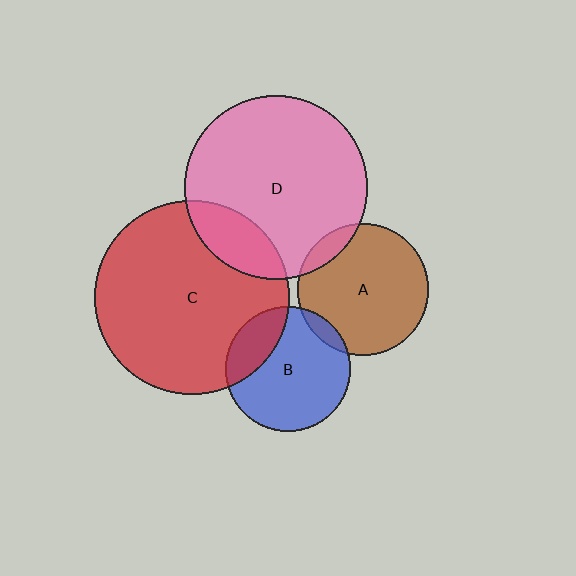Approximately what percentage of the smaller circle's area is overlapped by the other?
Approximately 5%.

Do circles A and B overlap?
Yes.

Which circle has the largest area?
Circle C (red).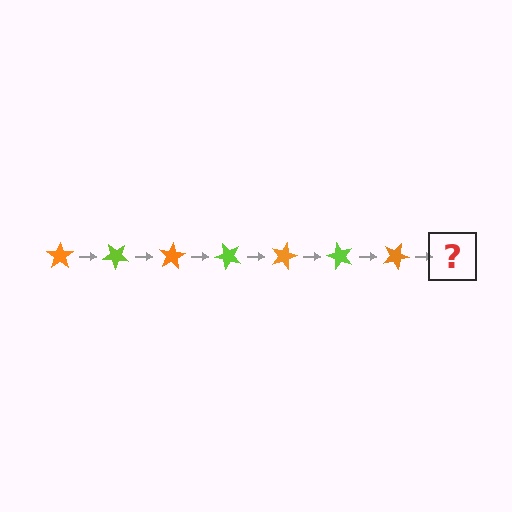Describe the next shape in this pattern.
It should be a lime star, rotated 280 degrees from the start.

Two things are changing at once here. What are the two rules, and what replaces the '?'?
The two rules are that it rotates 40 degrees each step and the color cycles through orange and lime. The '?' should be a lime star, rotated 280 degrees from the start.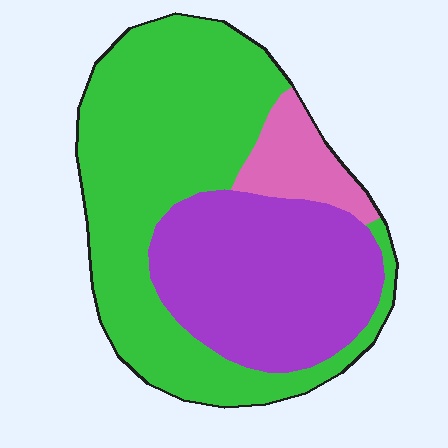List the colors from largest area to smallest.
From largest to smallest: green, purple, pink.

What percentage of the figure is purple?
Purple takes up about three eighths (3/8) of the figure.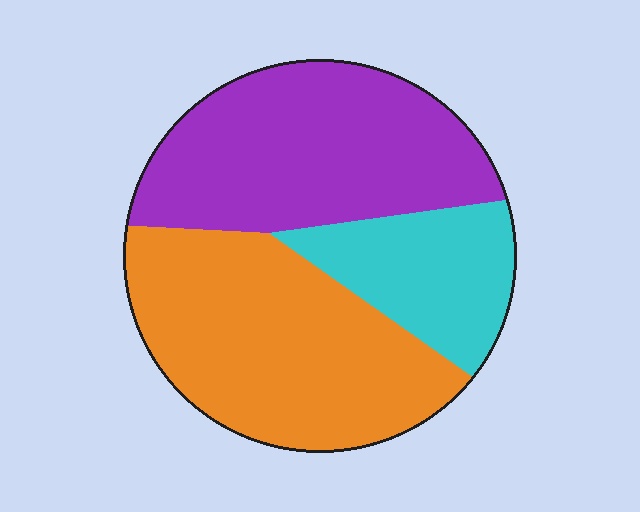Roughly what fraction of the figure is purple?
Purple covers roughly 40% of the figure.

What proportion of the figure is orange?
Orange covers 42% of the figure.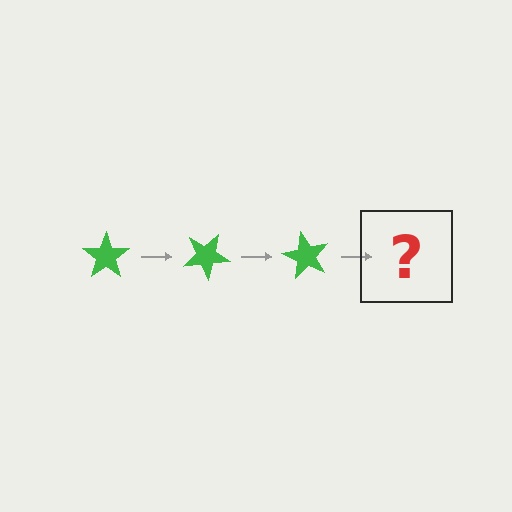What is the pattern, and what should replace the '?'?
The pattern is that the star rotates 30 degrees each step. The '?' should be a green star rotated 90 degrees.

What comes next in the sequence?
The next element should be a green star rotated 90 degrees.